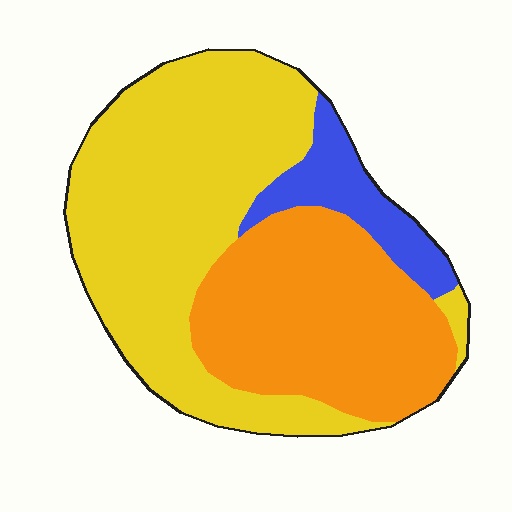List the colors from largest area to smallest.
From largest to smallest: yellow, orange, blue.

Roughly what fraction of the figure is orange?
Orange covers around 35% of the figure.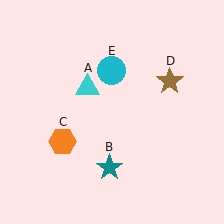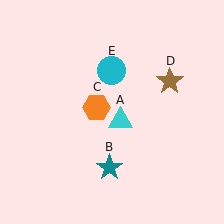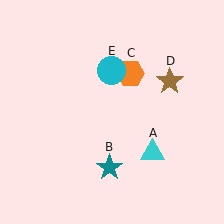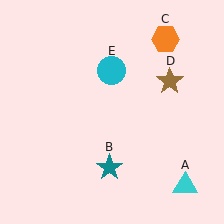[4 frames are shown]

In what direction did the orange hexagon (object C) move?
The orange hexagon (object C) moved up and to the right.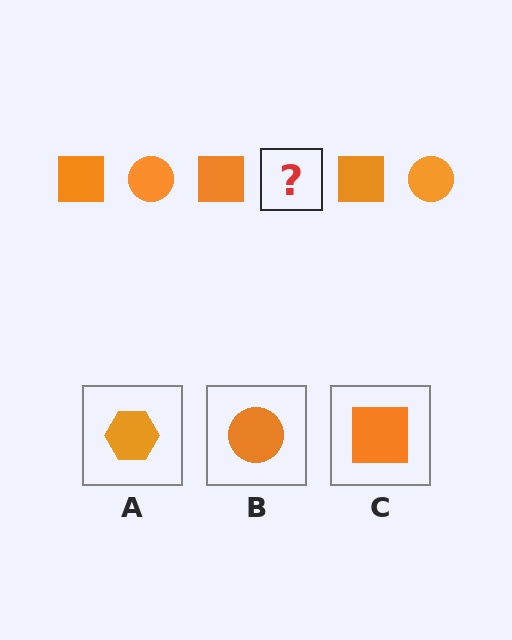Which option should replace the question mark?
Option B.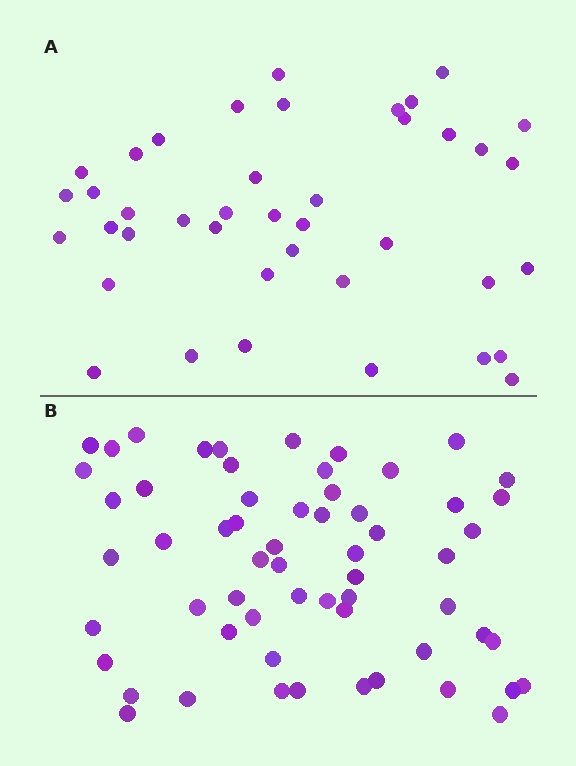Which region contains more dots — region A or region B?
Region B (the bottom region) has more dots.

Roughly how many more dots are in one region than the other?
Region B has approximately 20 more dots than region A.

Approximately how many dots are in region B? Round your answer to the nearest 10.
About 60 dots.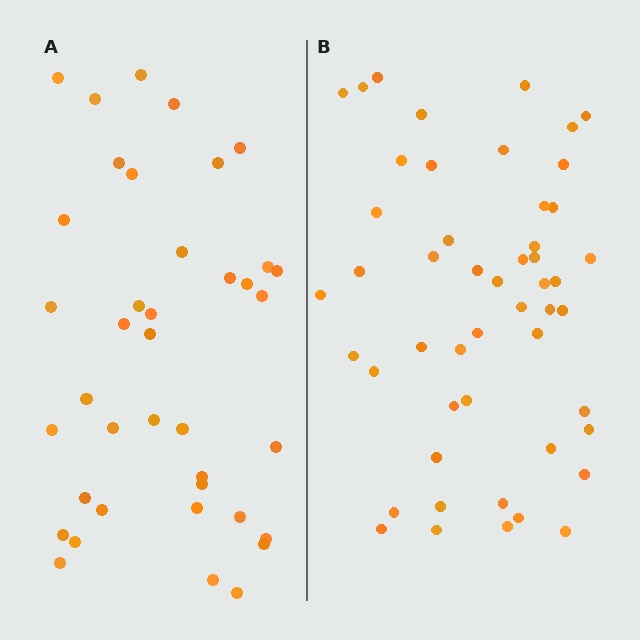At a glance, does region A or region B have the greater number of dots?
Region B (the right region) has more dots.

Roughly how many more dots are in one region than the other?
Region B has roughly 12 or so more dots than region A.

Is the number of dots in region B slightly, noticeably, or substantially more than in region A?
Region B has noticeably more, but not dramatically so. The ratio is roughly 1.3 to 1.